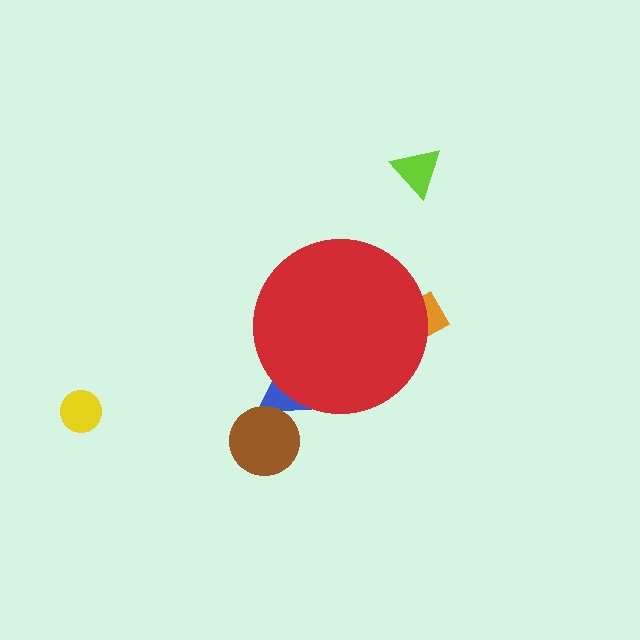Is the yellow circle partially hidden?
No, the yellow circle is fully visible.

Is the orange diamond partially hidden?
Yes, the orange diamond is partially hidden behind the red circle.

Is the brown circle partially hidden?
No, the brown circle is fully visible.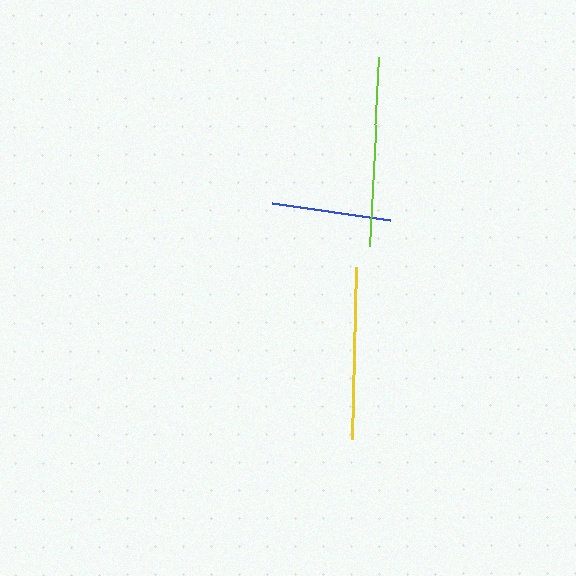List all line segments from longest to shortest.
From longest to shortest: lime, yellow, blue.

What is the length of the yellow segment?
The yellow segment is approximately 172 pixels long.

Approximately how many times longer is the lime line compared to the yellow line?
The lime line is approximately 1.1 times the length of the yellow line.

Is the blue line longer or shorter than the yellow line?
The yellow line is longer than the blue line.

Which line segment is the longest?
The lime line is the longest at approximately 189 pixels.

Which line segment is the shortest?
The blue line is the shortest at approximately 120 pixels.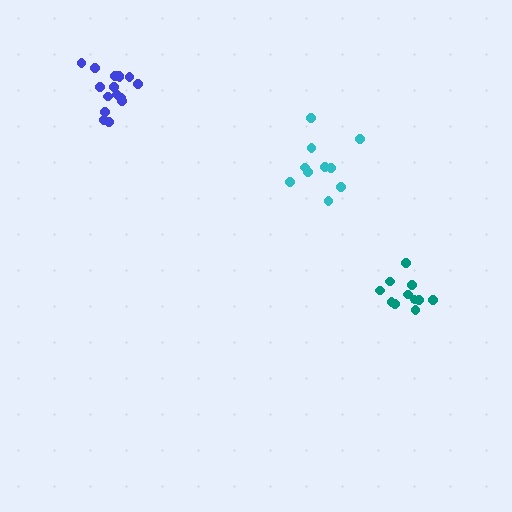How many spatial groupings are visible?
There are 3 spatial groupings.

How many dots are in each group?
Group 1: 11 dots, Group 2: 16 dots, Group 3: 10 dots (37 total).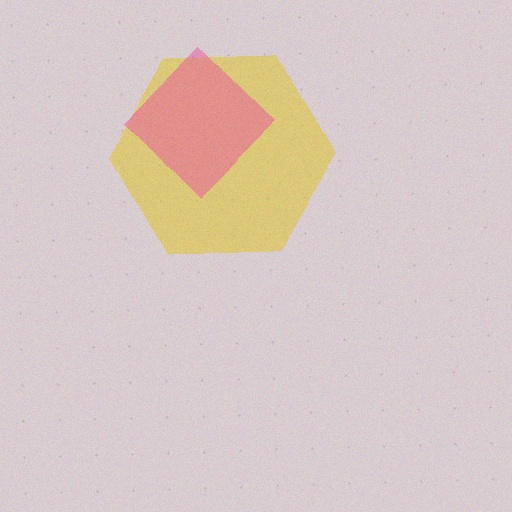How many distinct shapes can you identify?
There are 2 distinct shapes: a yellow hexagon, a pink diamond.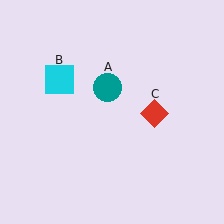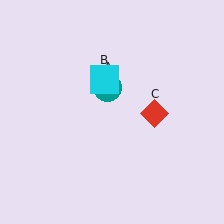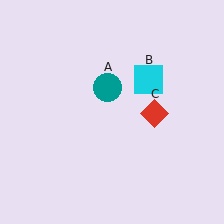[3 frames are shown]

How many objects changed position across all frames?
1 object changed position: cyan square (object B).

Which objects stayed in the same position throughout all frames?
Teal circle (object A) and red diamond (object C) remained stationary.